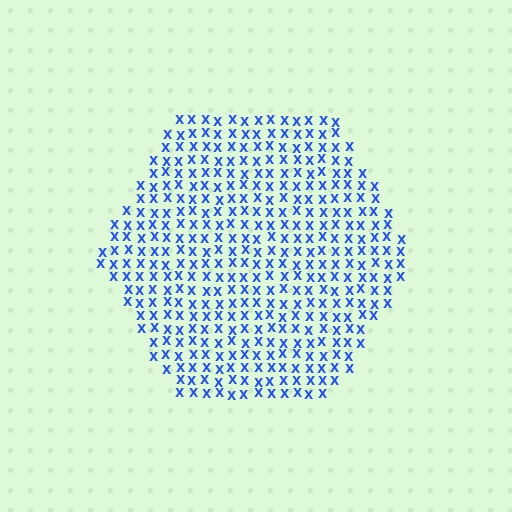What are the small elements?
The small elements are letter X's.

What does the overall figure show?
The overall figure shows a hexagon.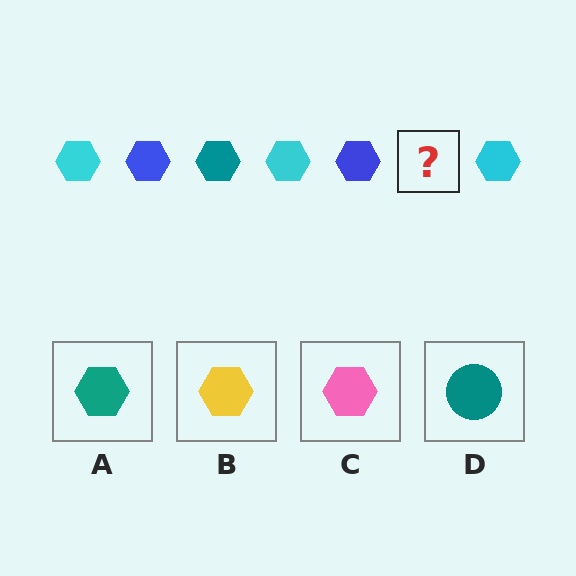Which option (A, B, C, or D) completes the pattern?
A.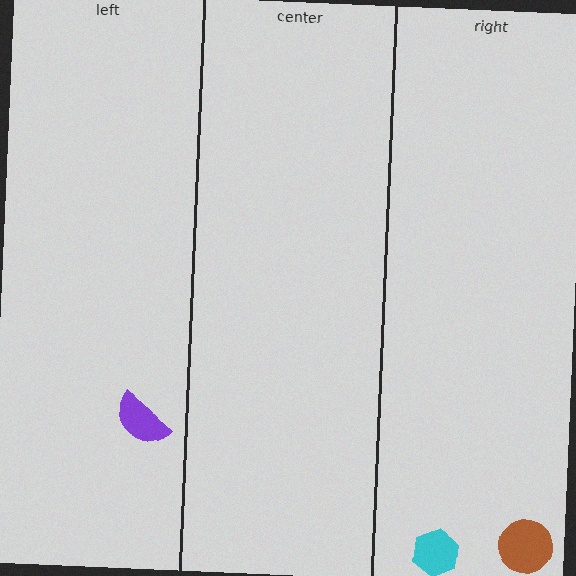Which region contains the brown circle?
The right region.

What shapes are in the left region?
The purple semicircle.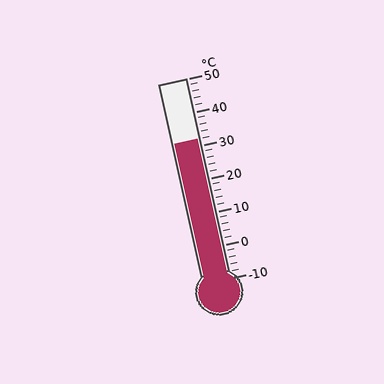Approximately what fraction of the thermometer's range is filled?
The thermometer is filled to approximately 70% of its range.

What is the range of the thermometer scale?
The thermometer scale ranges from -10°C to 50°C.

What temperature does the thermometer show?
The thermometer shows approximately 32°C.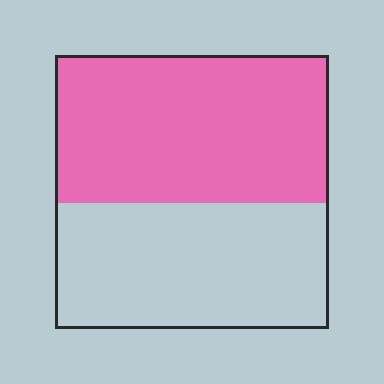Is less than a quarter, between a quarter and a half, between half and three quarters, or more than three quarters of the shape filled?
Between half and three quarters.